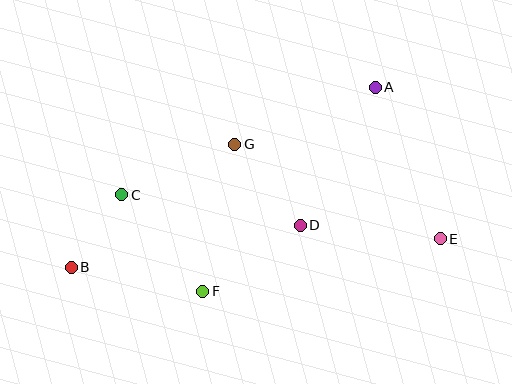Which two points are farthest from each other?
Points B and E are farthest from each other.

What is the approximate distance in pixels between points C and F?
The distance between C and F is approximately 126 pixels.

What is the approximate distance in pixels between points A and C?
The distance between A and C is approximately 276 pixels.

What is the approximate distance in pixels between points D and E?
The distance between D and E is approximately 141 pixels.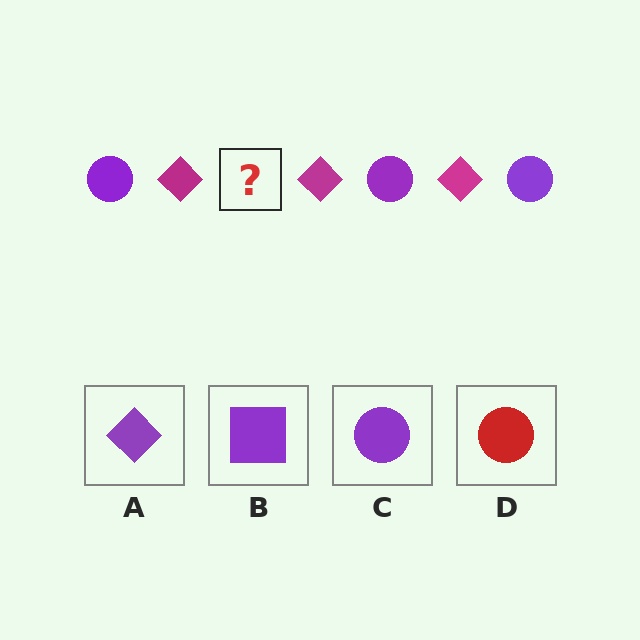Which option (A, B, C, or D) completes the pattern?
C.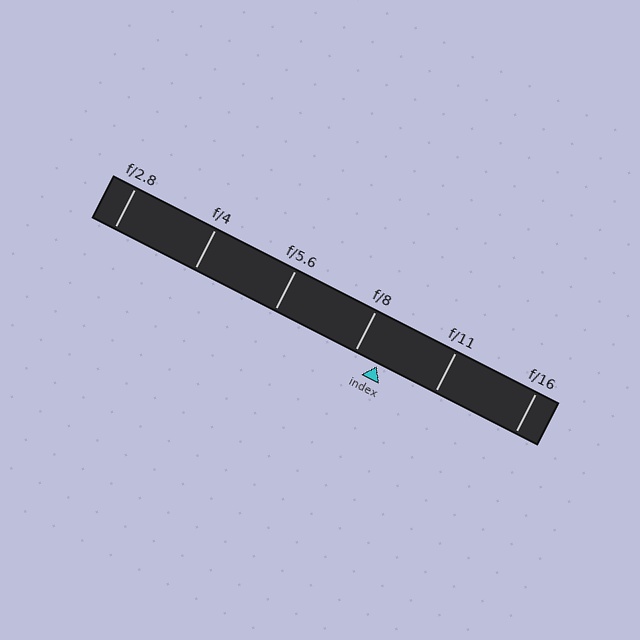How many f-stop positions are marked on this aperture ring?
There are 6 f-stop positions marked.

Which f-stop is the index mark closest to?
The index mark is closest to f/8.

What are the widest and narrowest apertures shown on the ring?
The widest aperture shown is f/2.8 and the narrowest is f/16.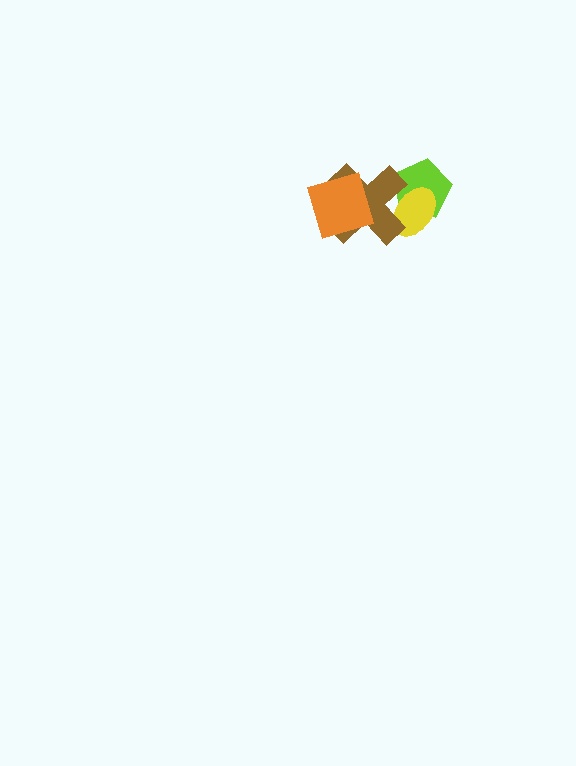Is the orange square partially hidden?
No, no other shape covers it.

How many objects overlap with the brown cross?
3 objects overlap with the brown cross.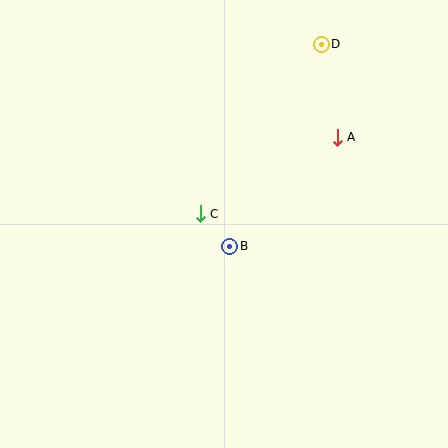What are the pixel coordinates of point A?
Point A is at (337, 137).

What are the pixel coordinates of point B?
Point B is at (230, 246).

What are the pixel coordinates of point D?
Point D is at (321, 44).